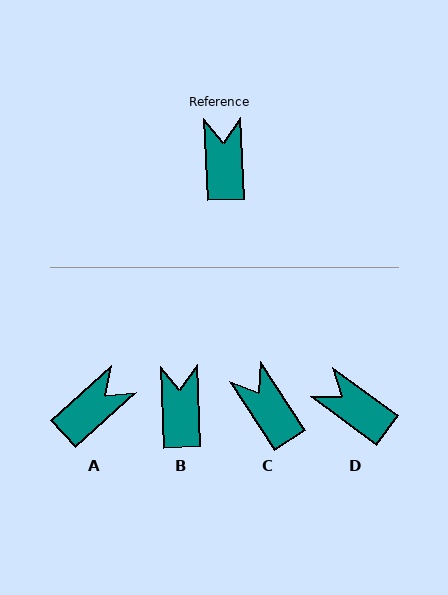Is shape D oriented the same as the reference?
No, it is off by about 51 degrees.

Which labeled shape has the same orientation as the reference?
B.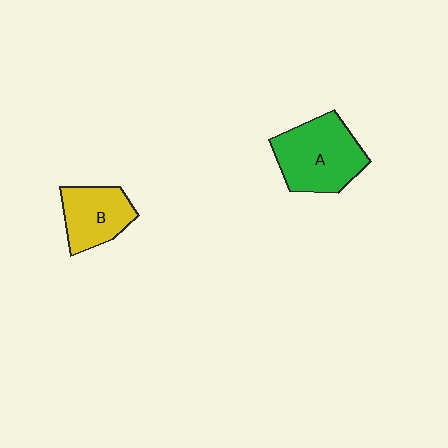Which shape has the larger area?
Shape A (green).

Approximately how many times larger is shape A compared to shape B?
Approximately 1.4 times.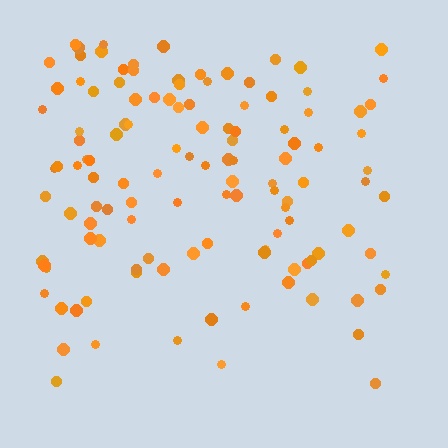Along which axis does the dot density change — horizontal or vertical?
Vertical.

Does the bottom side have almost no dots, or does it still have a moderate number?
Still a moderate number, just noticeably fewer than the top.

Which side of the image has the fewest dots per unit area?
The bottom.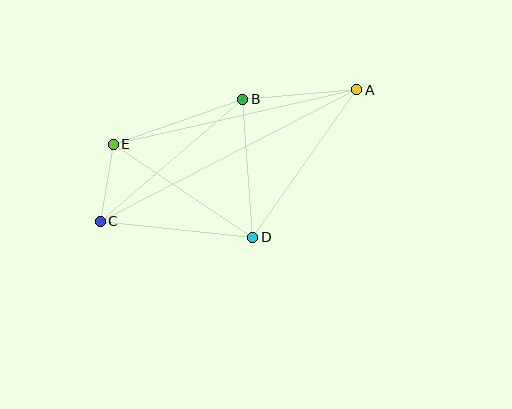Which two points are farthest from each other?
Points A and C are farthest from each other.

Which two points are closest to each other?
Points C and E are closest to each other.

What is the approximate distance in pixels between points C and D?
The distance between C and D is approximately 153 pixels.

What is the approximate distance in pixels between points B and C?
The distance between B and C is approximately 188 pixels.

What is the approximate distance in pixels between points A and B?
The distance between A and B is approximately 114 pixels.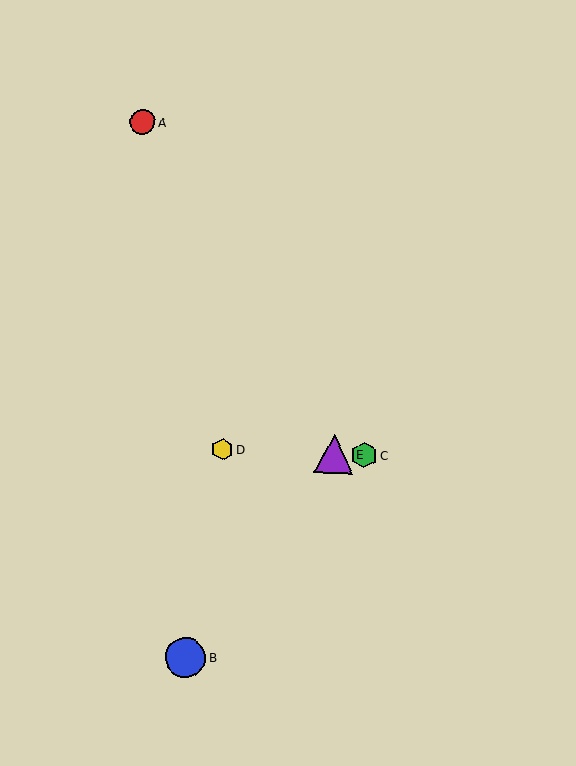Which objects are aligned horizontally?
Objects C, D, E are aligned horizontally.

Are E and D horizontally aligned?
Yes, both are at y≈454.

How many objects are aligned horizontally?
3 objects (C, D, E) are aligned horizontally.